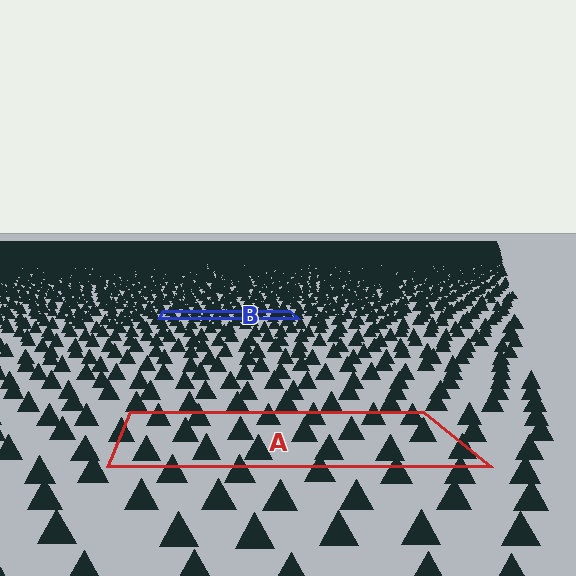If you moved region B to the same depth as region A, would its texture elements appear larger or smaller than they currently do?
They would appear larger. At a closer depth, the same texture elements are projected at a bigger on-screen size.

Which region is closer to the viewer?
Region A is closer. The texture elements there are larger and more spread out.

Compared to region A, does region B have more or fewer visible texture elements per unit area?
Region B has more texture elements per unit area — they are packed more densely because it is farther away.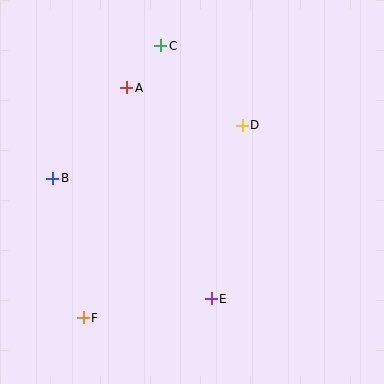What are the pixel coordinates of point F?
Point F is at (83, 318).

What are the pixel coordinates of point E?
Point E is at (211, 299).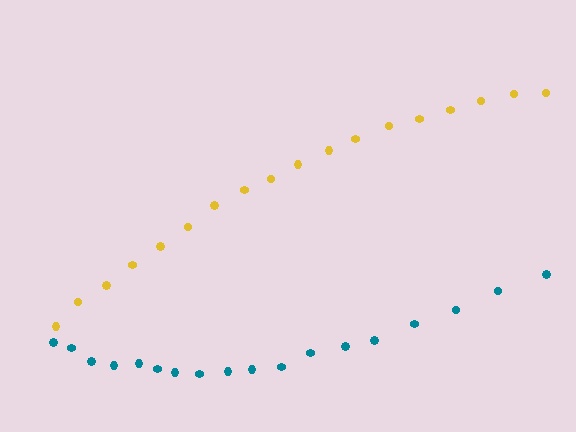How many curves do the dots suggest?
There are 2 distinct paths.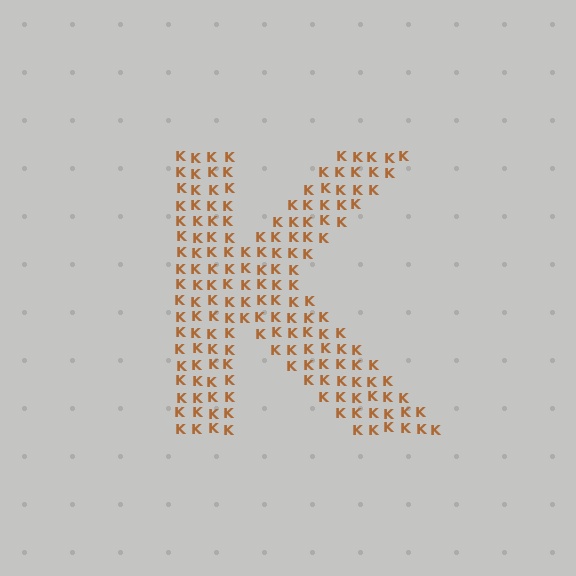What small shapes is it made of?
It is made of small letter K's.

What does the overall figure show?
The overall figure shows the letter K.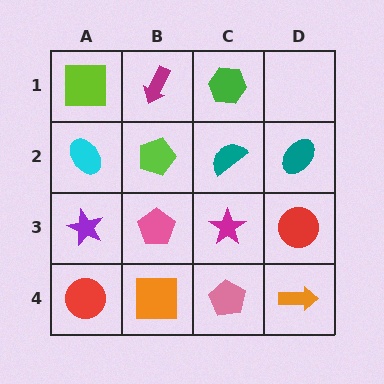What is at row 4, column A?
A red circle.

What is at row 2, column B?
A lime pentagon.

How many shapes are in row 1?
3 shapes.